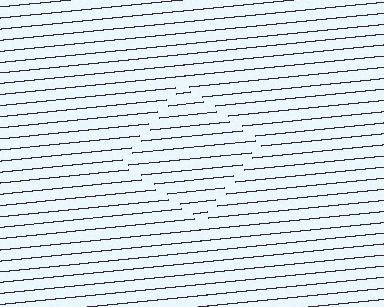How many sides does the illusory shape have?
4 sides — the line-ends trace a square.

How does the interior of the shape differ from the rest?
The interior of the shape contains the same grating, shifted by half a period — the contour is defined by the phase discontinuity where line-ends from the inner and outer gratings abut.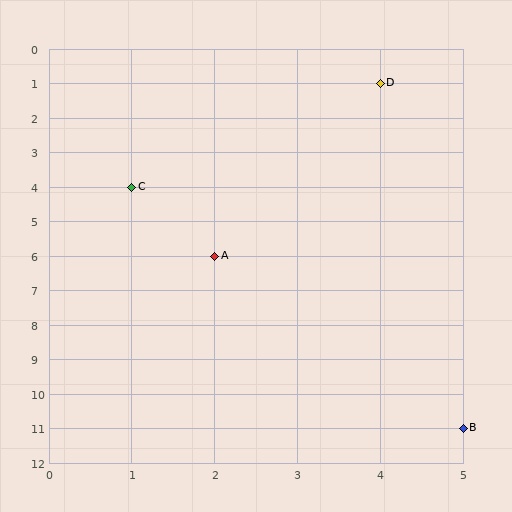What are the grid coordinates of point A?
Point A is at grid coordinates (2, 6).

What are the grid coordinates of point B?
Point B is at grid coordinates (5, 11).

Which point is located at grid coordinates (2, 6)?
Point A is at (2, 6).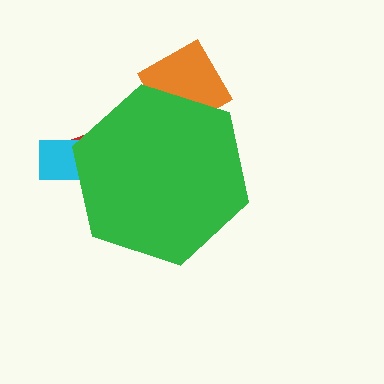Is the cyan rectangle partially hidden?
Yes, the cyan rectangle is partially hidden behind the green hexagon.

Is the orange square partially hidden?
Yes, the orange square is partially hidden behind the green hexagon.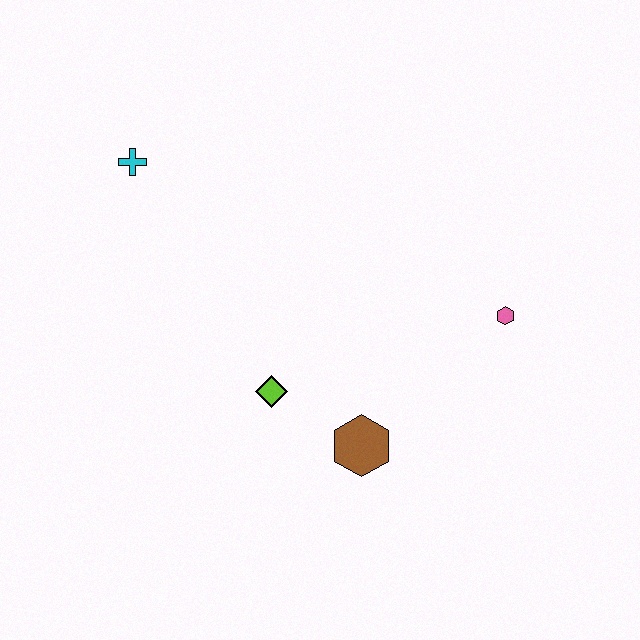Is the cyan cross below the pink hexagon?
No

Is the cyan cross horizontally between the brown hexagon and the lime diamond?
No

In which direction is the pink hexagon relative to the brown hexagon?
The pink hexagon is to the right of the brown hexagon.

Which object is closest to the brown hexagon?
The lime diamond is closest to the brown hexagon.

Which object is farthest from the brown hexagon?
The cyan cross is farthest from the brown hexagon.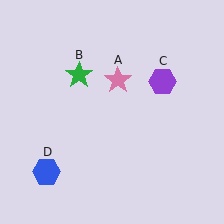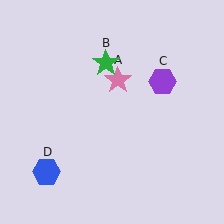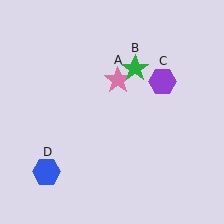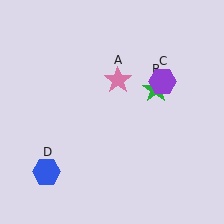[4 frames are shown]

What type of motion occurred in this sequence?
The green star (object B) rotated clockwise around the center of the scene.